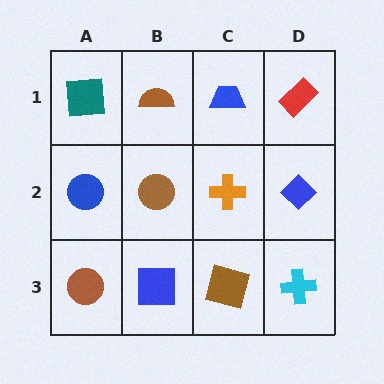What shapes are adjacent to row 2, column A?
A teal square (row 1, column A), a brown circle (row 3, column A), a brown circle (row 2, column B).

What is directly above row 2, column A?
A teal square.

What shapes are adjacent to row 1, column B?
A brown circle (row 2, column B), a teal square (row 1, column A), a blue trapezoid (row 1, column C).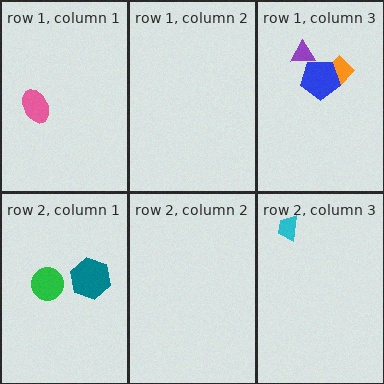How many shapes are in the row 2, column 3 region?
1.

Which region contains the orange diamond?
The row 1, column 3 region.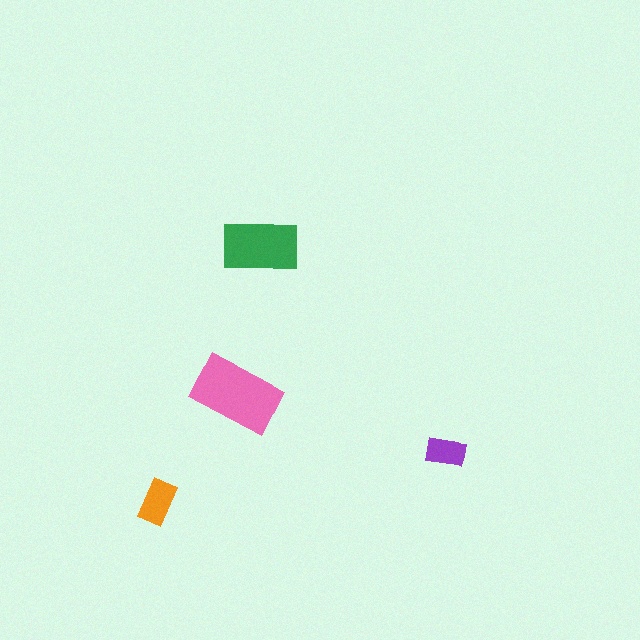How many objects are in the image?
There are 4 objects in the image.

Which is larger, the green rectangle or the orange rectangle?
The green one.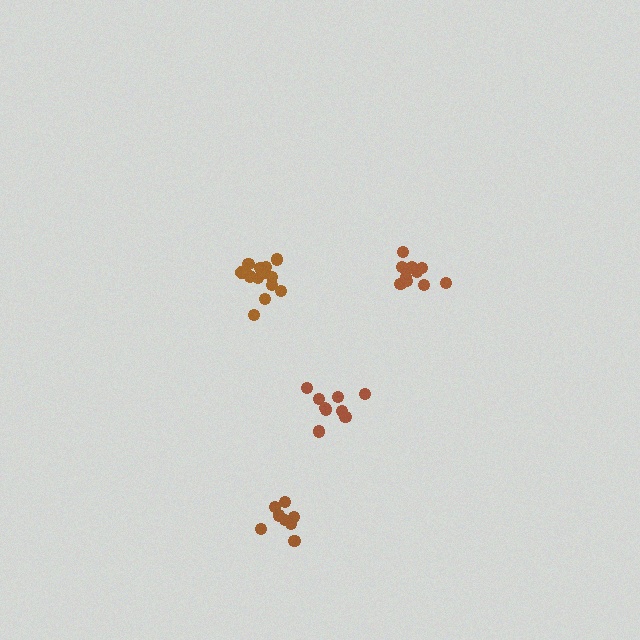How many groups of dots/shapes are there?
There are 4 groups.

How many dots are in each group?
Group 1: 13 dots, Group 2: 8 dots, Group 3: 10 dots, Group 4: 9 dots (40 total).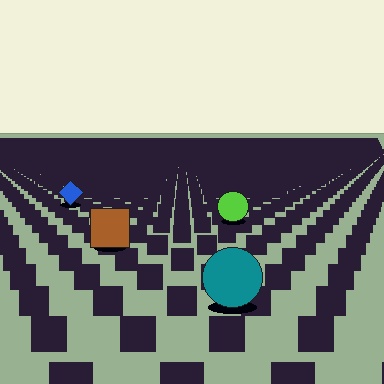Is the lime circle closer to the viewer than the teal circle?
No. The teal circle is closer — you can tell from the texture gradient: the ground texture is coarser near it.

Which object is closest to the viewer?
The teal circle is closest. The texture marks near it are larger and more spread out.